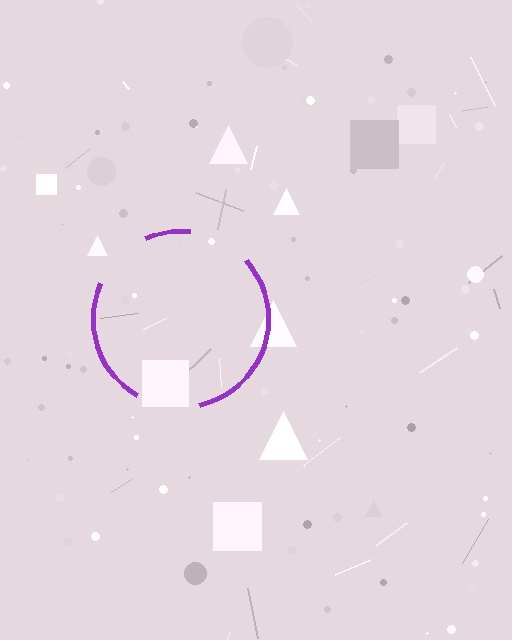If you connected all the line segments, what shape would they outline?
They would outline a circle.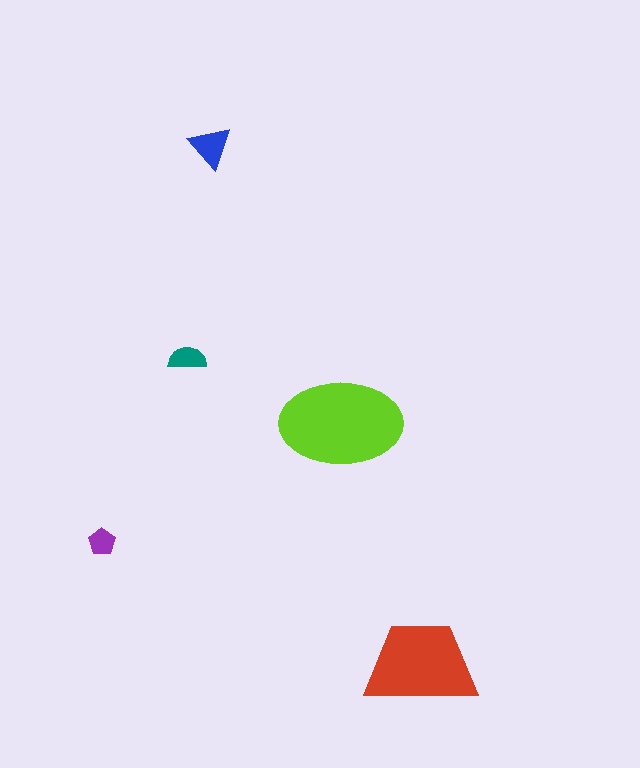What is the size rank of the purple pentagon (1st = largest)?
5th.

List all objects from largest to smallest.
The lime ellipse, the red trapezoid, the blue triangle, the teal semicircle, the purple pentagon.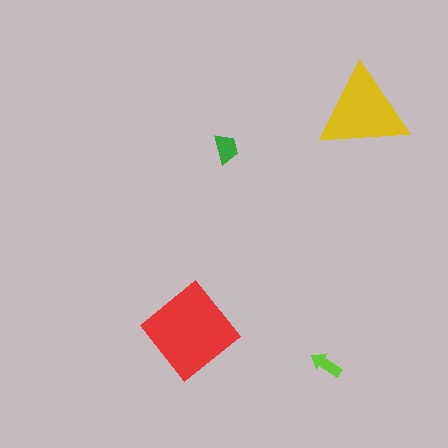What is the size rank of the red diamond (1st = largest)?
1st.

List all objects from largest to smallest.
The red diamond, the yellow triangle, the green trapezoid, the lime arrow.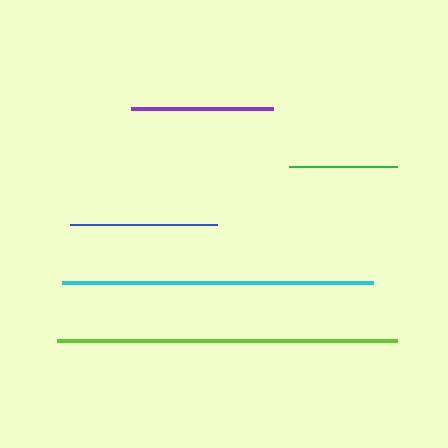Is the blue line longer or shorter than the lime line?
The lime line is longer than the blue line.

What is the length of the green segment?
The green segment is approximately 108 pixels long.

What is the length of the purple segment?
The purple segment is approximately 142 pixels long.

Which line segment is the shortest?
The green line is the shortest at approximately 108 pixels.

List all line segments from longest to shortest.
From longest to shortest: lime, cyan, blue, purple, green.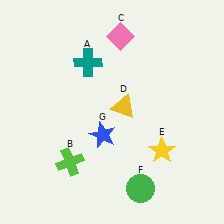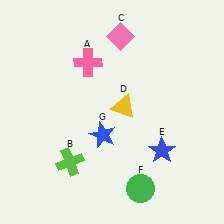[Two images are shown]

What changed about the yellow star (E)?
In Image 1, E is yellow. In Image 2, it changed to blue.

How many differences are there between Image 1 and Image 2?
There are 2 differences between the two images.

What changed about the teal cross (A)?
In Image 1, A is teal. In Image 2, it changed to pink.